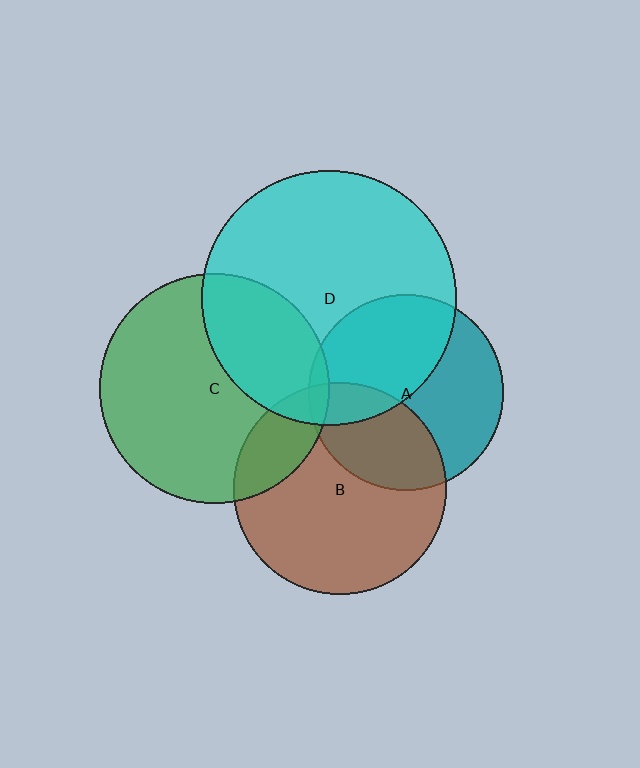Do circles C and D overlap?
Yes.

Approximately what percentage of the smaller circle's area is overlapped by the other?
Approximately 30%.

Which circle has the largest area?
Circle D (cyan).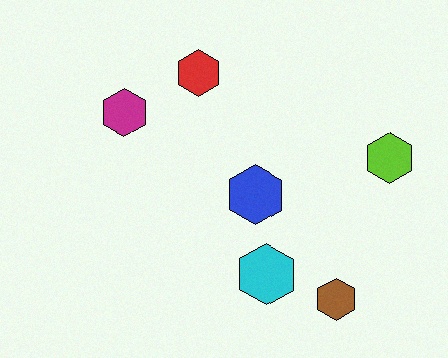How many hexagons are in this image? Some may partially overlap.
There are 6 hexagons.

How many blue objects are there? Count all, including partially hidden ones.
There is 1 blue object.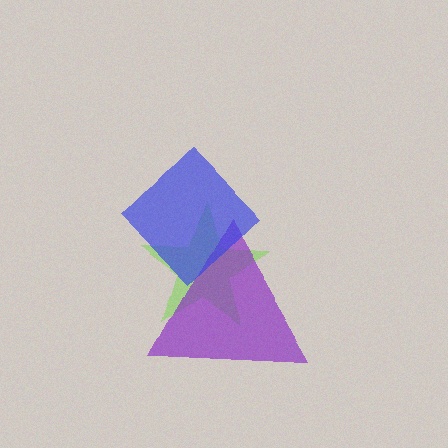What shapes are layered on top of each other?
The layered shapes are: a lime star, a purple triangle, a blue diamond.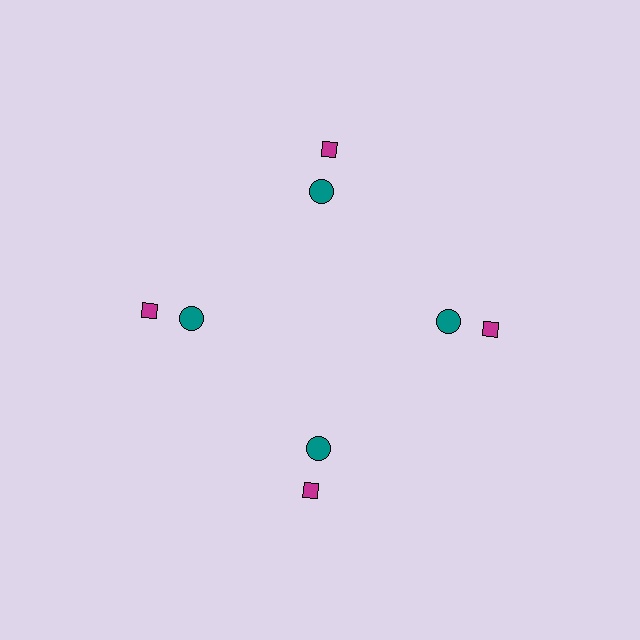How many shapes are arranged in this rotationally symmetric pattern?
There are 8 shapes, arranged in 4 groups of 2.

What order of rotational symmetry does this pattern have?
This pattern has 4-fold rotational symmetry.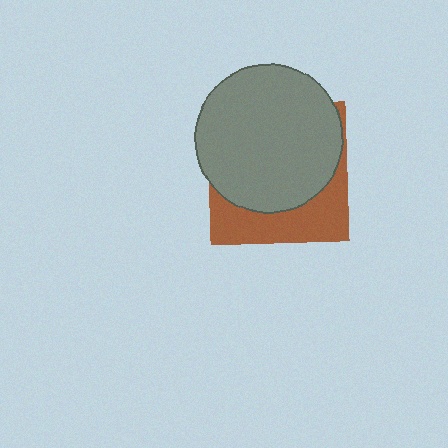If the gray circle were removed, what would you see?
You would see the complete brown square.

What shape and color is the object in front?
The object in front is a gray circle.